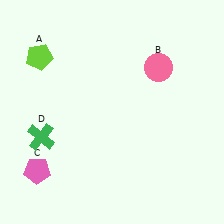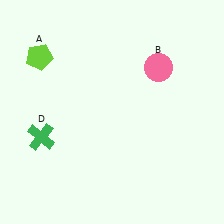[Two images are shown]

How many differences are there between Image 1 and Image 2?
There is 1 difference between the two images.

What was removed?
The pink pentagon (C) was removed in Image 2.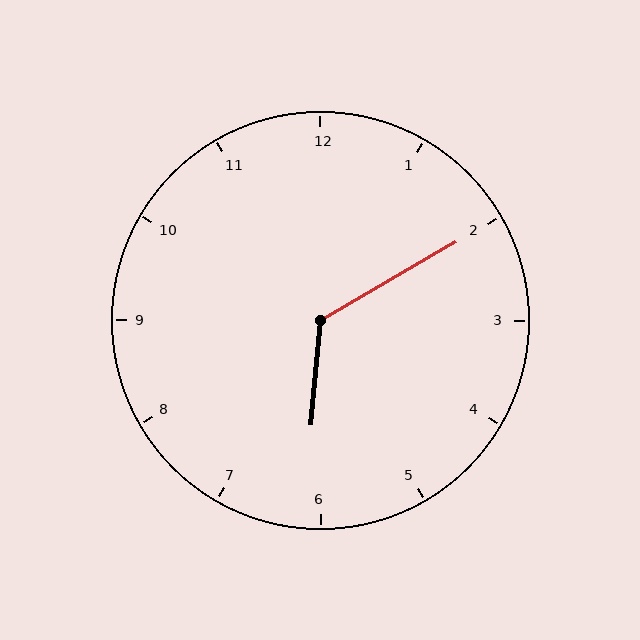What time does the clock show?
6:10.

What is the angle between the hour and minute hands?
Approximately 125 degrees.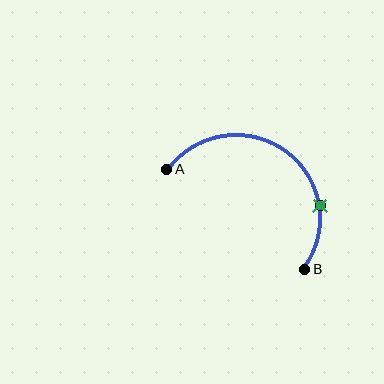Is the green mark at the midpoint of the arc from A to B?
No. The green mark lies on the arc but is closer to endpoint B. The arc midpoint would be at the point on the curve equidistant along the arc from both A and B.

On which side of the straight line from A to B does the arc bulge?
The arc bulges above and to the right of the straight line connecting A and B.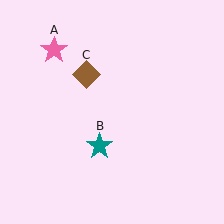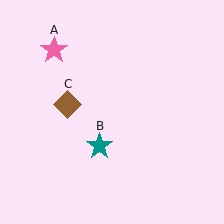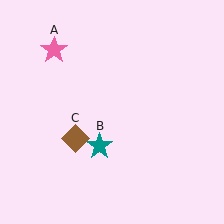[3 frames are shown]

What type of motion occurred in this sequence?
The brown diamond (object C) rotated counterclockwise around the center of the scene.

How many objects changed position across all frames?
1 object changed position: brown diamond (object C).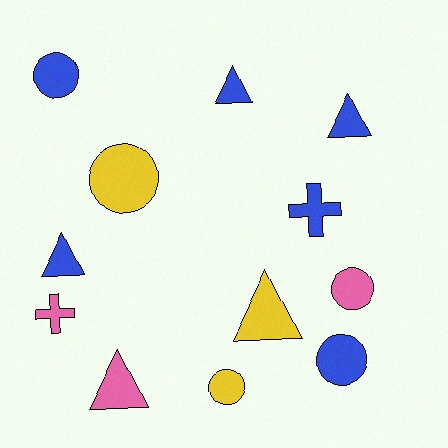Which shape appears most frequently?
Triangle, with 5 objects.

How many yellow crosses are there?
There are no yellow crosses.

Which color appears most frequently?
Blue, with 6 objects.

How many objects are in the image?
There are 12 objects.